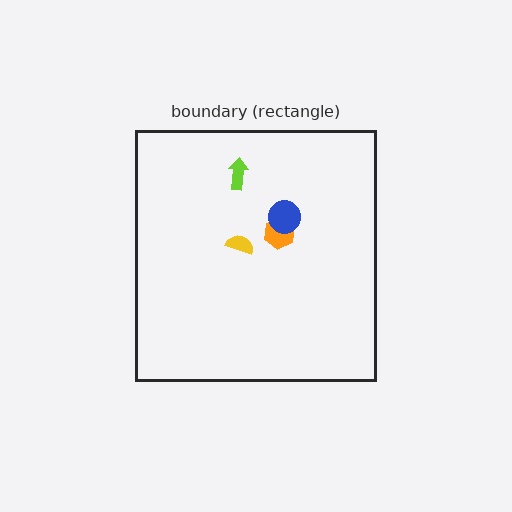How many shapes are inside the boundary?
4 inside, 0 outside.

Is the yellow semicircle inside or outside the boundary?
Inside.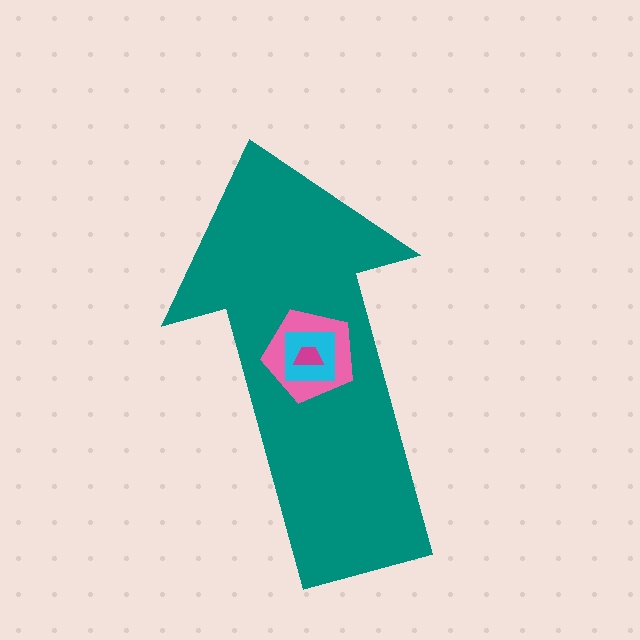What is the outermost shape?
The teal arrow.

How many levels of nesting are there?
4.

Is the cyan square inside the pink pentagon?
Yes.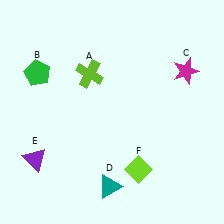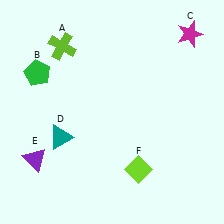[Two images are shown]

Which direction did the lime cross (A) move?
The lime cross (A) moved up.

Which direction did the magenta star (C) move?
The magenta star (C) moved up.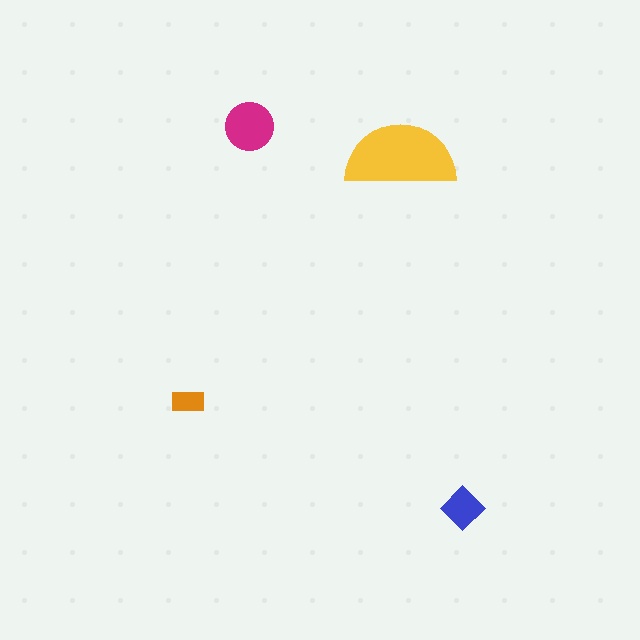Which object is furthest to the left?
The orange rectangle is leftmost.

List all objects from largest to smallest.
The yellow semicircle, the magenta circle, the blue diamond, the orange rectangle.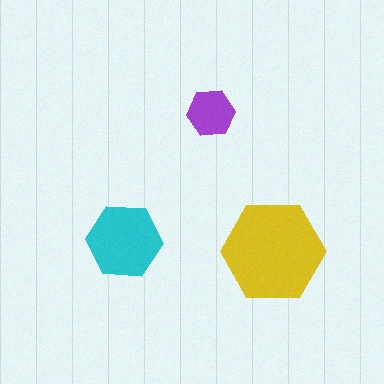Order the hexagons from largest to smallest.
the yellow one, the cyan one, the purple one.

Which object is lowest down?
The yellow hexagon is bottommost.